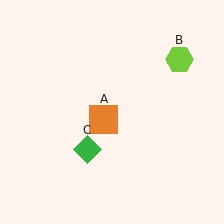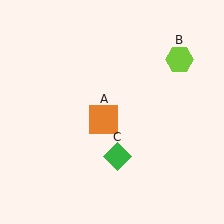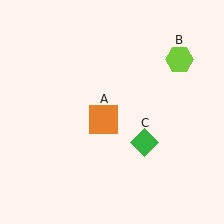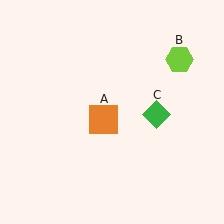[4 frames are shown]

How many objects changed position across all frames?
1 object changed position: green diamond (object C).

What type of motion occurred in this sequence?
The green diamond (object C) rotated counterclockwise around the center of the scene.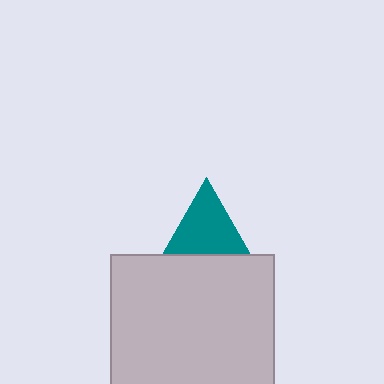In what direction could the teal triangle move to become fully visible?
The teal triangle could move up. That would shift it out from behind the light gray square entirely.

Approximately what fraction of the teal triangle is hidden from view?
Roughly 48% of the teal triangle is hidden behind the light gray square.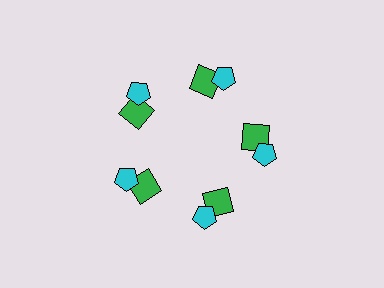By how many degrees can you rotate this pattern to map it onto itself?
The pattern maps onto itself every 72 degrees of rotation.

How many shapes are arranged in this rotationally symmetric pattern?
There are 10 shapes, arranged in 5 groups of 2.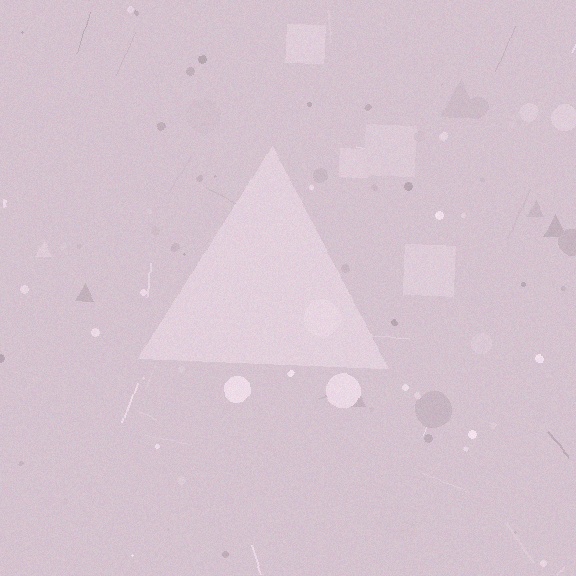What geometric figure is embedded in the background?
A triangle is embedded in the background.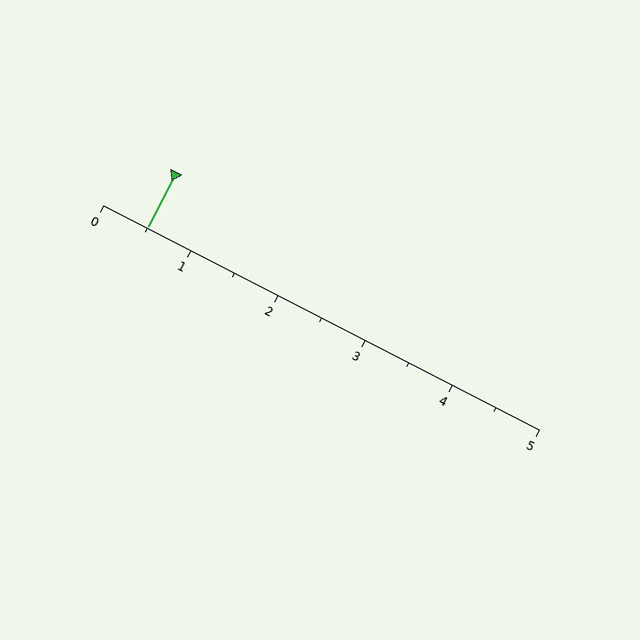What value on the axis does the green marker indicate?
The marker indicates approximately 0.5.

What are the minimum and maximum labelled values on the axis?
The axis runs from 0 to 5.